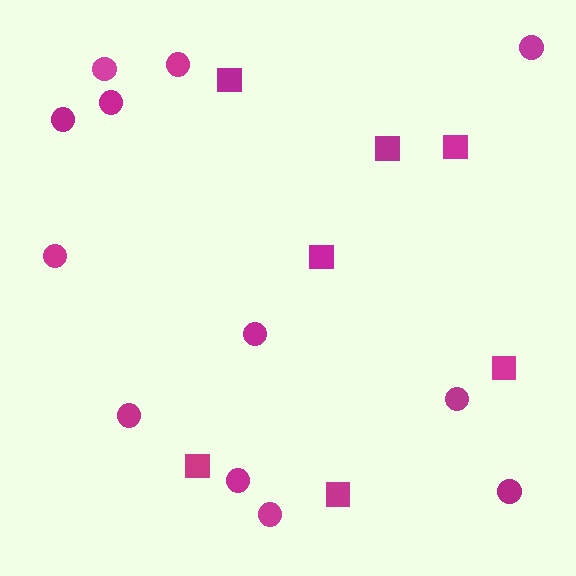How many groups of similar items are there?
There are 2 groups: one group of squares (7) and one group of circles (12).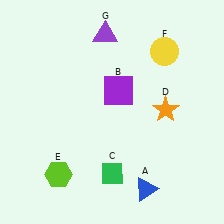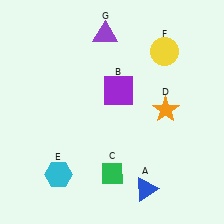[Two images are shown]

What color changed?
The hexagon (E) changed from lime in Image 1 to cyan in Image 2.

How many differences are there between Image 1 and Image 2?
There is 1 difference between the two images.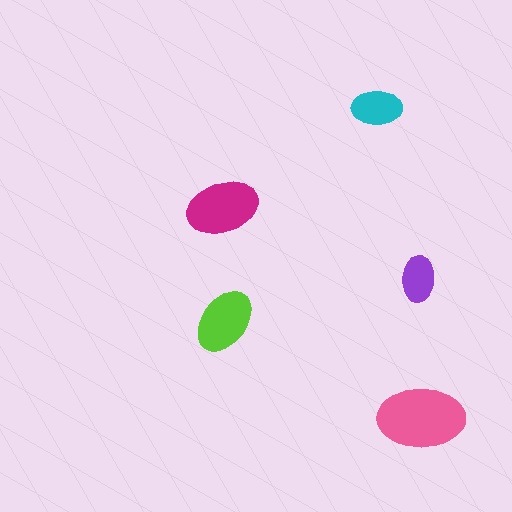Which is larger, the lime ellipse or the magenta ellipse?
The magenta one.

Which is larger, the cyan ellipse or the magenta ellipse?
The magenta one.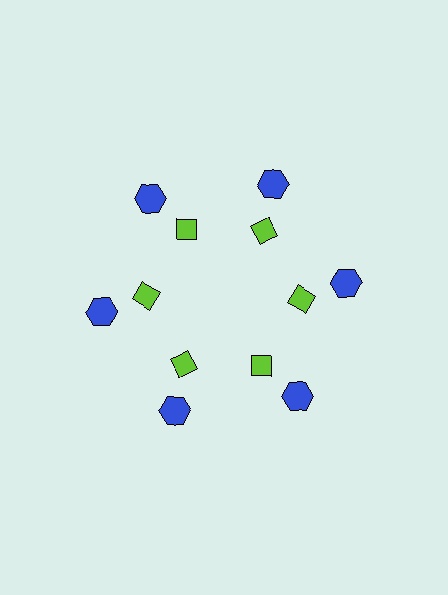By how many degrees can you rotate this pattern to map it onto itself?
The pattern maps onto itself every 60 degrees of rotation.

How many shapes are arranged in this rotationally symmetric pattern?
There are 12 shapes, arranged in 6 groups of 2.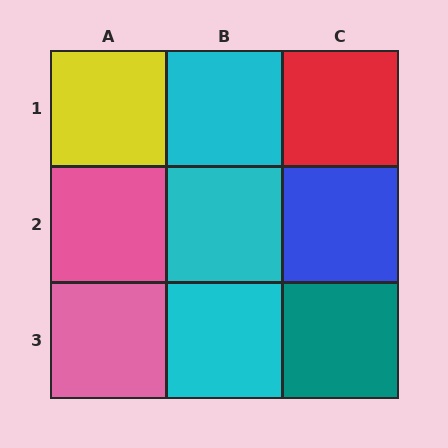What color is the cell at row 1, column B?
Cyan.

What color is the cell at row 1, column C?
Red.